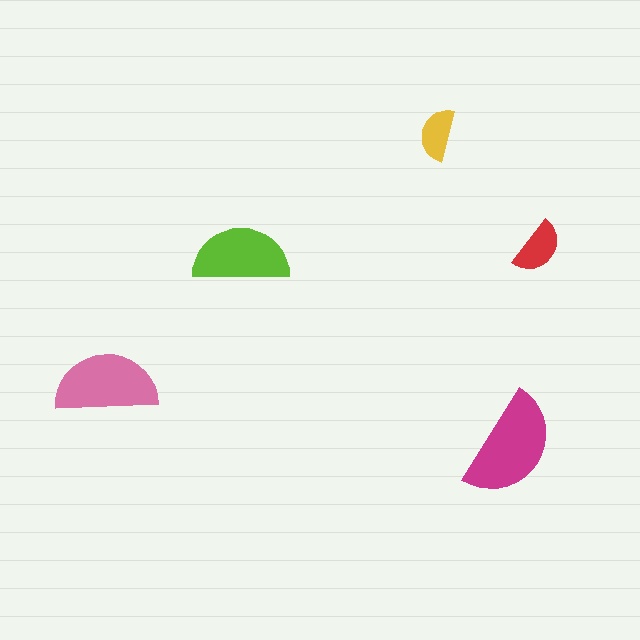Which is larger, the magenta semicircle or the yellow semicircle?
The magenta one.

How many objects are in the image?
There are 5 objects in the image.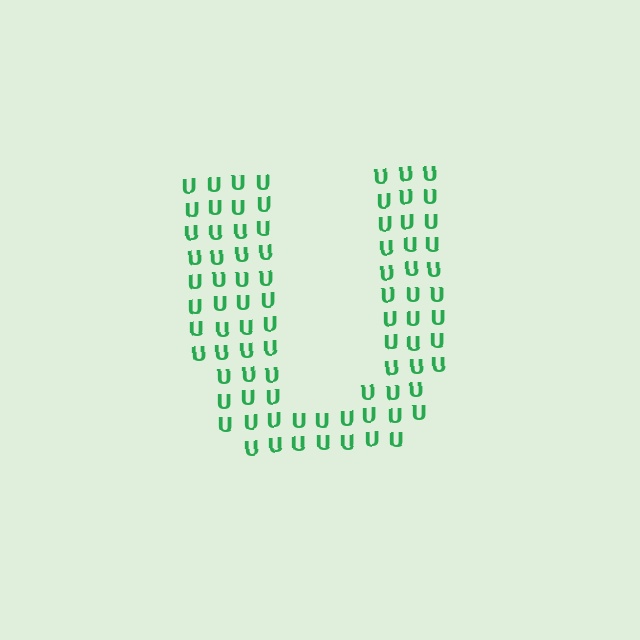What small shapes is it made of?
It is made of small letter U's.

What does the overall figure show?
The overall figure shows the letter U.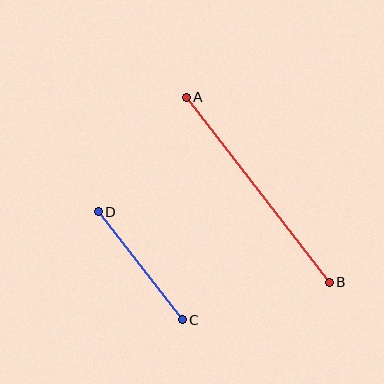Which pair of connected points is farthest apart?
Points A and B are farthest apart.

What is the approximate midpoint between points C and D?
The midpoint is at approximately (140, 266) pixels.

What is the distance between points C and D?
The distance is approximately 137 pixels.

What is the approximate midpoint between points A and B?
The midpoint is at approximately (258, 190) pixels.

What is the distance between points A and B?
The distance is approximately 234 pixels.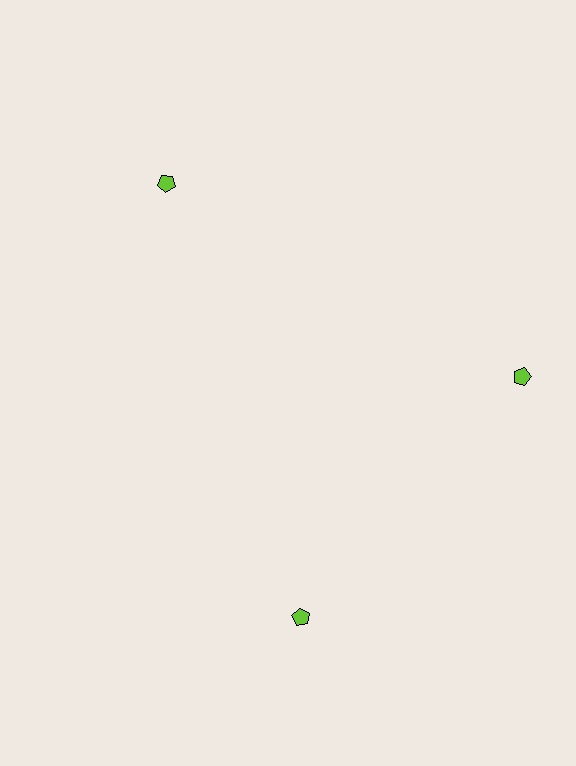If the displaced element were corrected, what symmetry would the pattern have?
It would have 3-fold rotational symmetry — the pattern would map onto itself every 120 degrees.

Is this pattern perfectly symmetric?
No. The 3 lime pentagons are arranged in a ring, but one element near the 7 o'clock position is rotated out of alignment along the ring, breaking the 3-fold rotational symmetry.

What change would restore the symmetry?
The symmetry would be restored by rotating it back into even spacing with its neighbors so that all 3 pentagons sit at equal angles and equal distance from the center.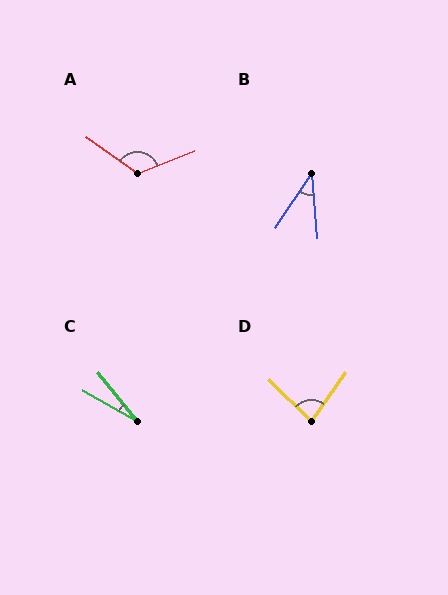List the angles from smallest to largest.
C (22°), B (38°), D (81°), A (122°).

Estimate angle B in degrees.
Approximately 38 degrees.